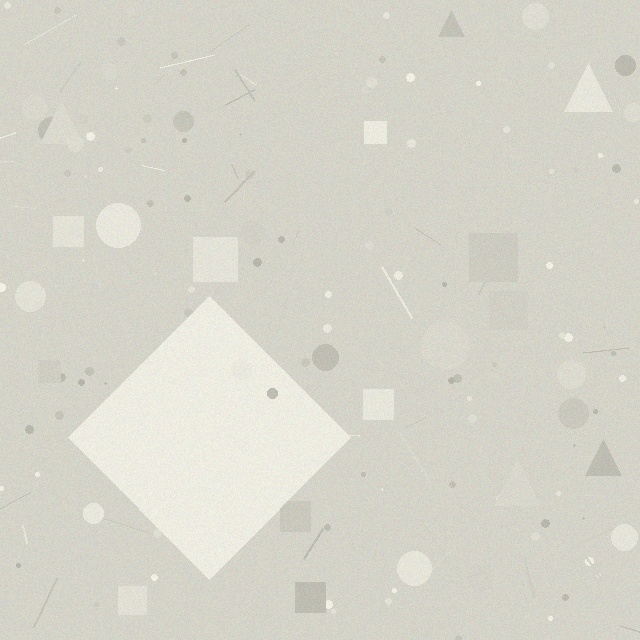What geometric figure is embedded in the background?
A diamond is embedded in the background.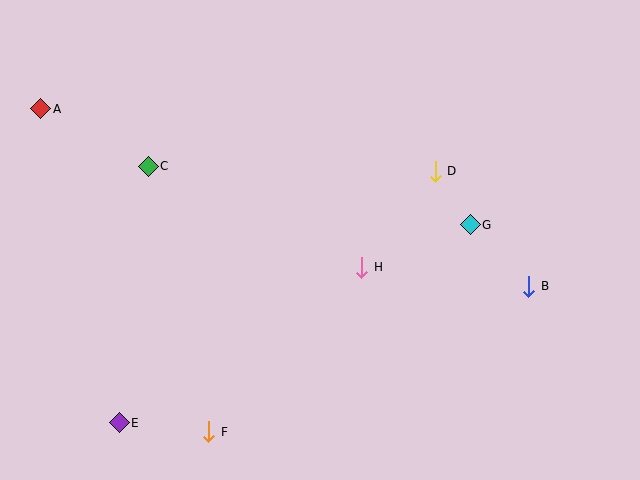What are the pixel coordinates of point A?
Point A is at (41, 109).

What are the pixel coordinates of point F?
Point F is at (209, 432).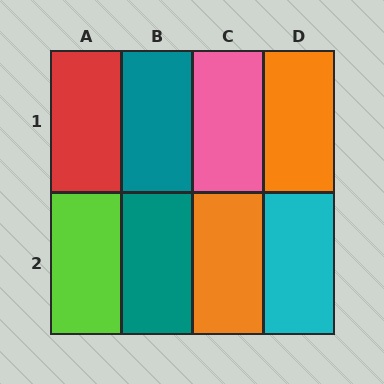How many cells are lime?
1 cell is lime.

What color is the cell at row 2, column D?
Cyan.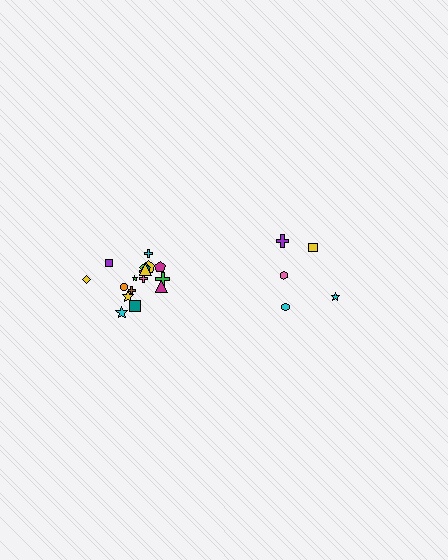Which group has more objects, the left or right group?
The left group.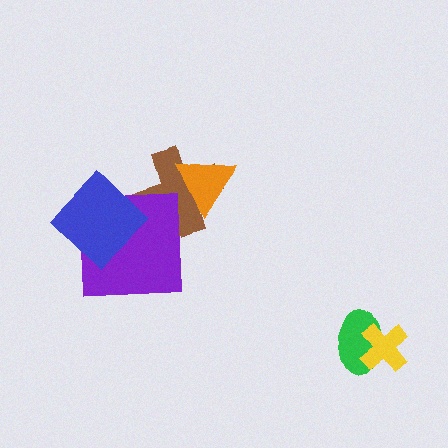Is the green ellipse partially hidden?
Yes, it is partially covered by another shape.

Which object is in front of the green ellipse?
The yellow cross is in front of the green ellipse.